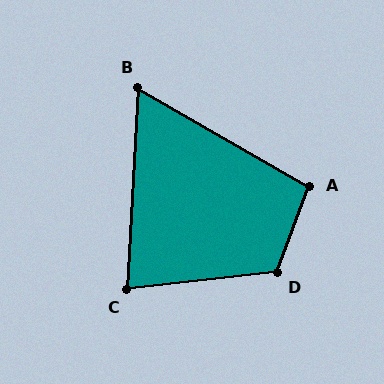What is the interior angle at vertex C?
Approximately 81 degrees (acute).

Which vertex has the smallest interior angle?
B, at approximately 63 degrees.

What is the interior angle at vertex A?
Approximately 99 degrees (obtuse).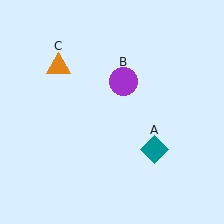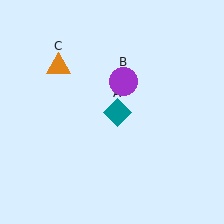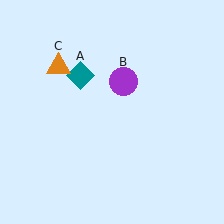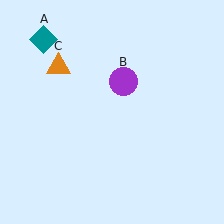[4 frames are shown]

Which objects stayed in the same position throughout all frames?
Purple circle (object B) and orange triangle (object C) remained stationary.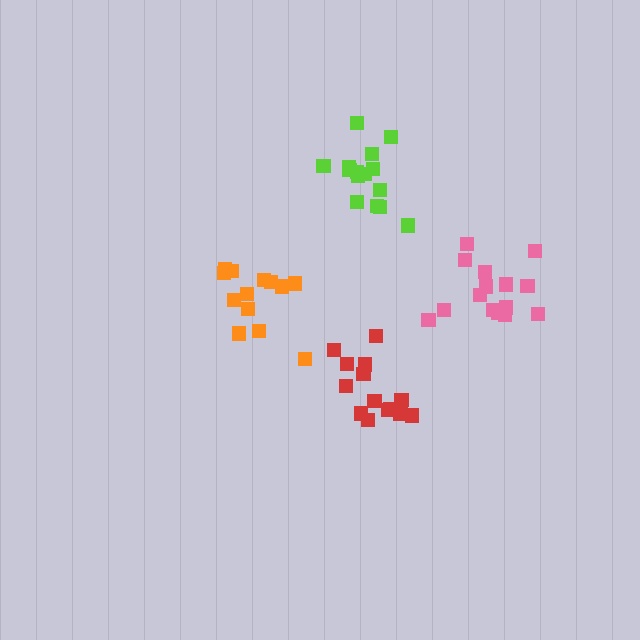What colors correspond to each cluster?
The clusters are colored: lime, pink, orange, red.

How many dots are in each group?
Group 1: 15 dots, Group 2: 15 dots, Group 3: 13 dots, Group 4: 14 dots (57 total).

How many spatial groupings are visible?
There are 4 spatial groupings.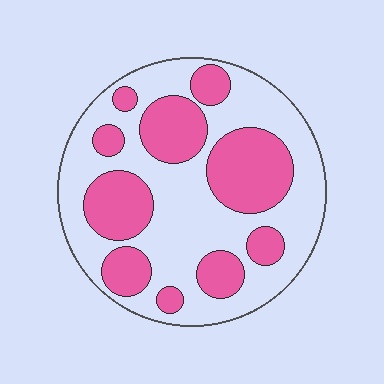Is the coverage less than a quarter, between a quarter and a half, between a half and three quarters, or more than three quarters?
Between a quarter and a half.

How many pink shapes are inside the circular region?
10.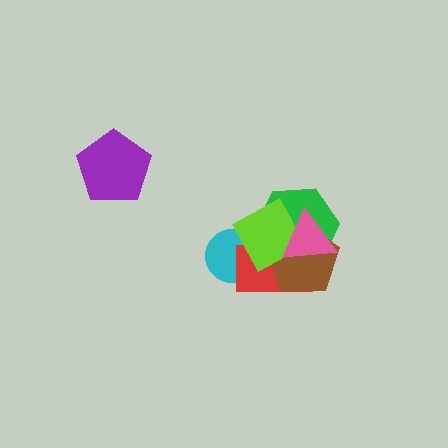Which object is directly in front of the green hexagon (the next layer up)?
The brown pentagon is directly in front of the green hexagon.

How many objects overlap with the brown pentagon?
4 objects overlap with the brown pentagon.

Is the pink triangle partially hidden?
No, no other shape covers it.